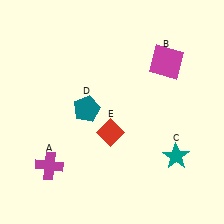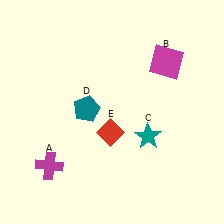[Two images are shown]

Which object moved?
The teal star (C) moved left.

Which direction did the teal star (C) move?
The teal star (C) moved left.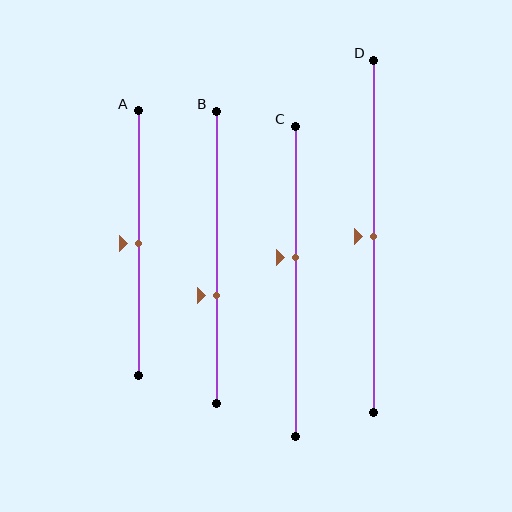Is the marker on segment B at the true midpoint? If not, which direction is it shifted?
No, the marker on segment B is shifted downward by about 13% of the segment length.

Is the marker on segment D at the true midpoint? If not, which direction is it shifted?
Yes, the marker on segment D is at the true midpoint.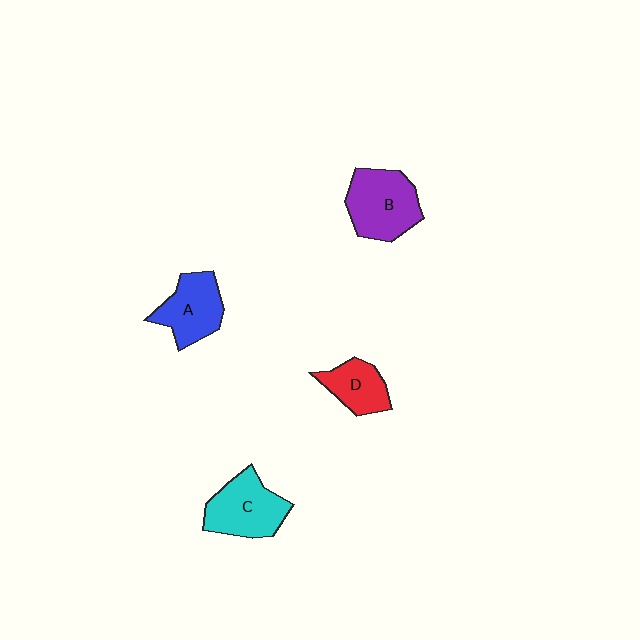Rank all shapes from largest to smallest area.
From largest to smallest: B (purple), C (cyan), A (blue), D (red).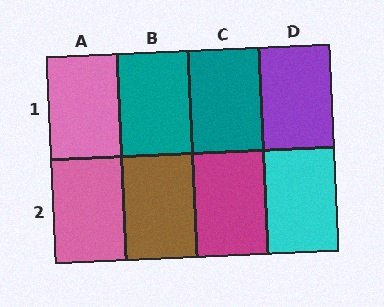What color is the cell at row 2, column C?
Magenta.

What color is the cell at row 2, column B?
Brown.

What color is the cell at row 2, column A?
Pink.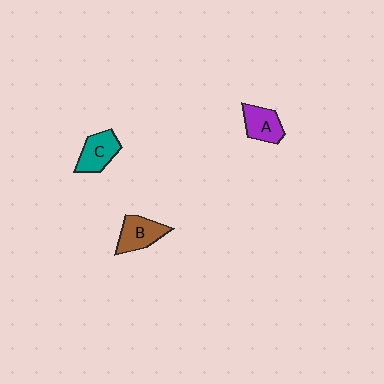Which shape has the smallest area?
Shape A (purple).